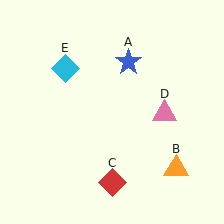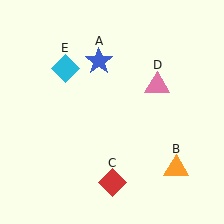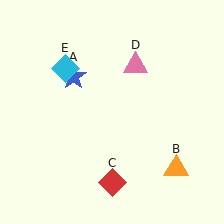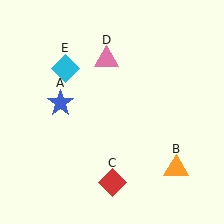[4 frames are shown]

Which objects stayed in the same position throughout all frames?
Orange triangle (object B) and red diamond (object C) and cyan diamond (object E) remained stationary.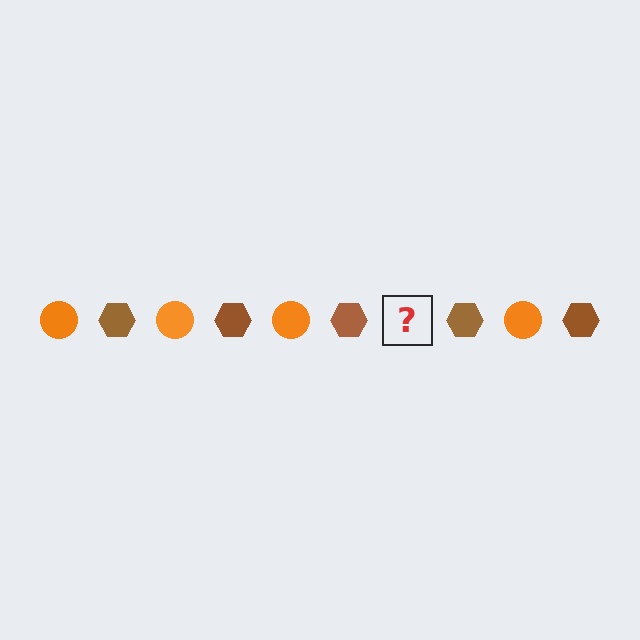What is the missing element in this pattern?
The missing element is an orange circle.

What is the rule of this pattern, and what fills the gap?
The rule is that the pattern alternates between orange circle and brown hexagon. The gap should be filled with an orange circle.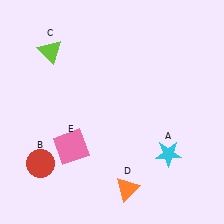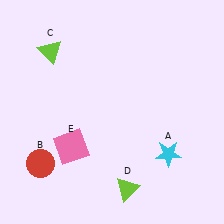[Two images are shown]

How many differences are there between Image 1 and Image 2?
There is 1 difference between the two images.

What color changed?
The triangle (D) changed from orange in Image 1 to lime in Image 2.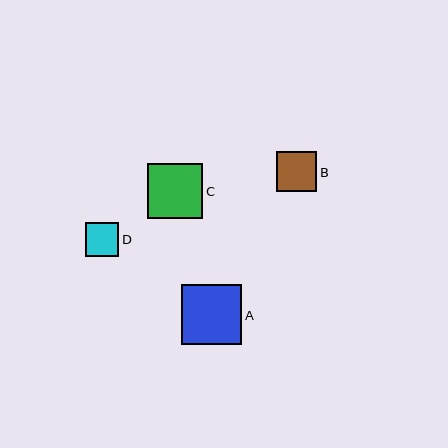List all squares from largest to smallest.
From largest to smallest: A, C, B, D.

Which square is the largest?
Square A is the largest with a size of approximately 61 pixels.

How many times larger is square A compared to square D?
Square A is approximately 1.8 times the size of square D.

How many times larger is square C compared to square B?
Square C is approximately 1.4 times the size of square B.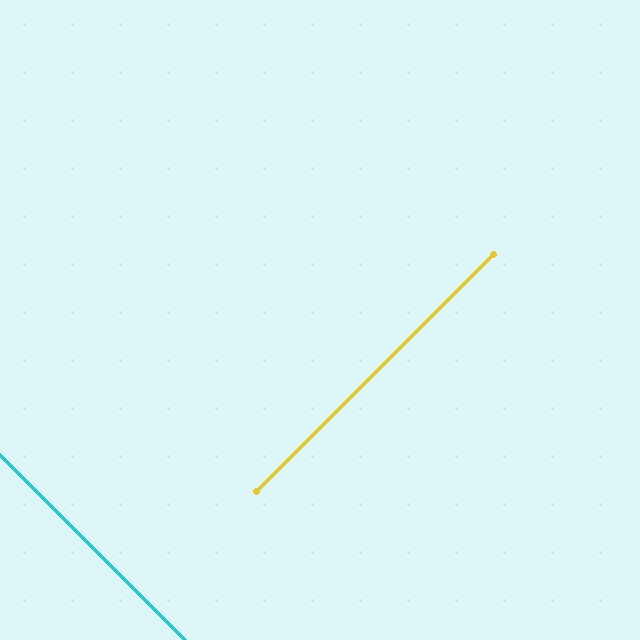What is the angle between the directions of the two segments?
Approximately 90 degrees.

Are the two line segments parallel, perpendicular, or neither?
Perpendicular — they meet at approximately 90°.